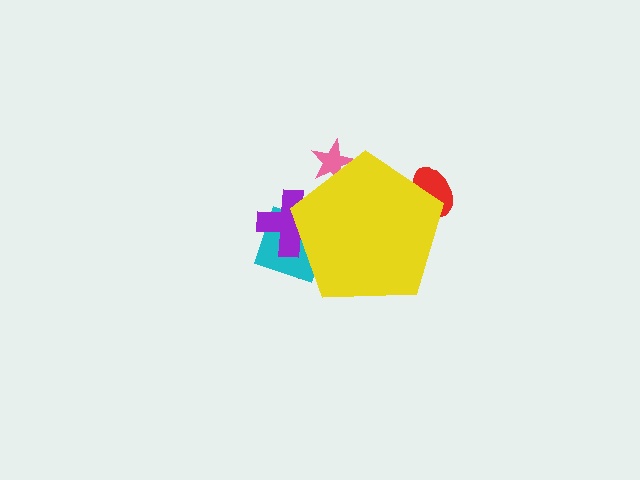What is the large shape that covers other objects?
A yellow pentagon.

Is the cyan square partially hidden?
Yes, the cyan square is partially hidden behind the yellow pentagon.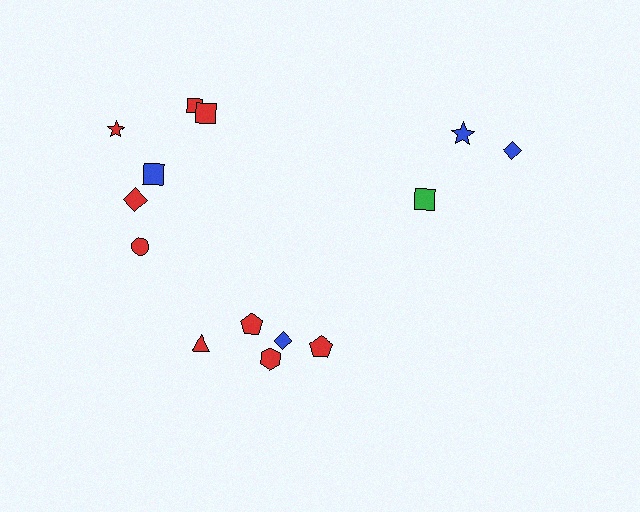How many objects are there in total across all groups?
There are 14 objects.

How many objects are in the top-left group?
There are 6 objects.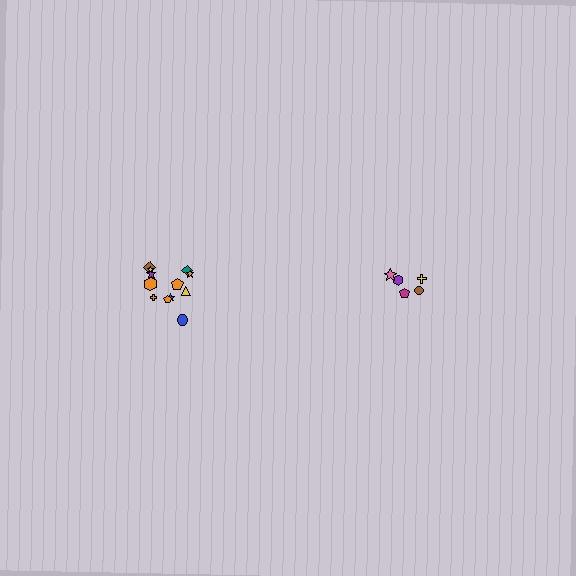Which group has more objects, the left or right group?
The left group.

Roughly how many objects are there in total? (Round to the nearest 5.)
Roughly 15 objects in total.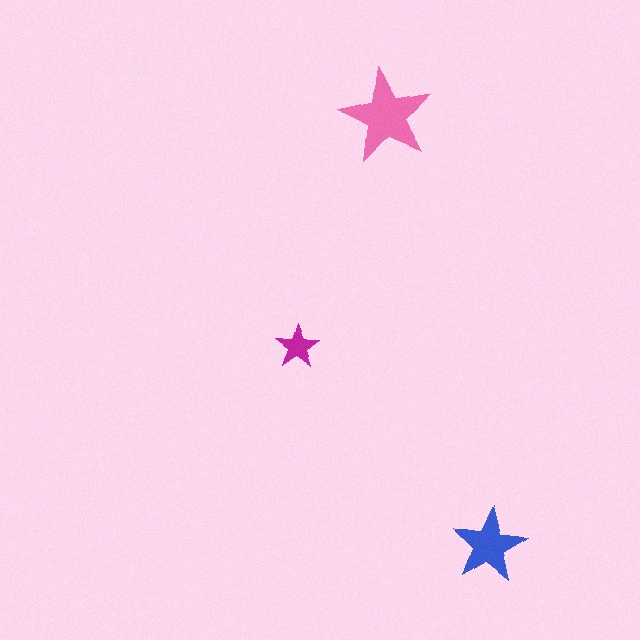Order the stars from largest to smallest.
the pink one, the blue one, the magenta one.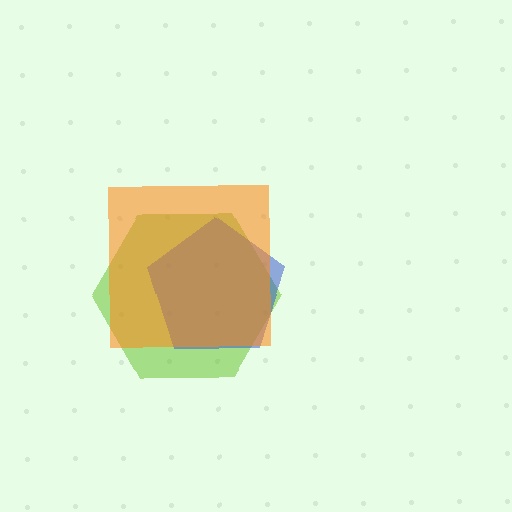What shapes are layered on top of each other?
The layered shapes are: a lime hexagon, a blue pentagon, an orange square.